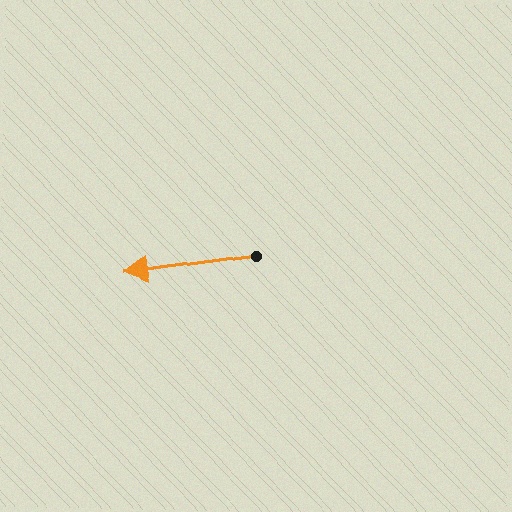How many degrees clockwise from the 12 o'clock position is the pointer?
Approximately 262 degrees.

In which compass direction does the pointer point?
West.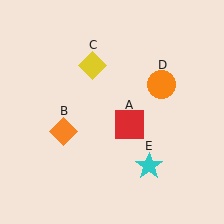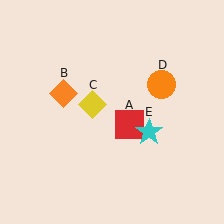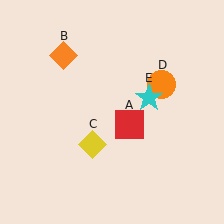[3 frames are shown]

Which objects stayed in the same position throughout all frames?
Red square (object A) and orange circle (object D) remained stationary.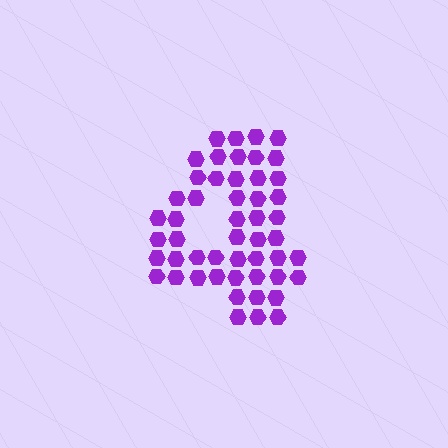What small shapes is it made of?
It is made of small hexagons.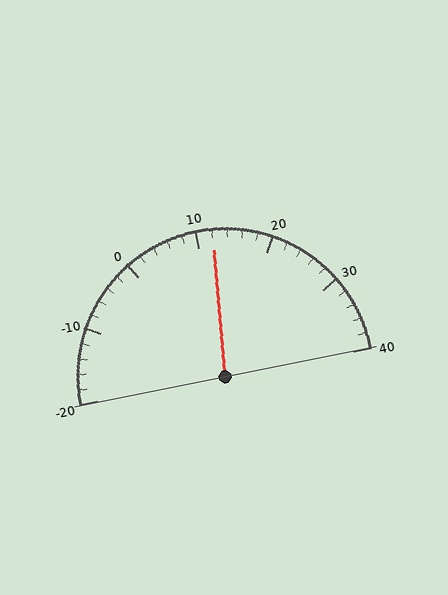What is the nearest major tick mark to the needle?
The nearest major tick mark is 10.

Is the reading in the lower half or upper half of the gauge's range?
The reading is in the upper half of the range (-20 to 40).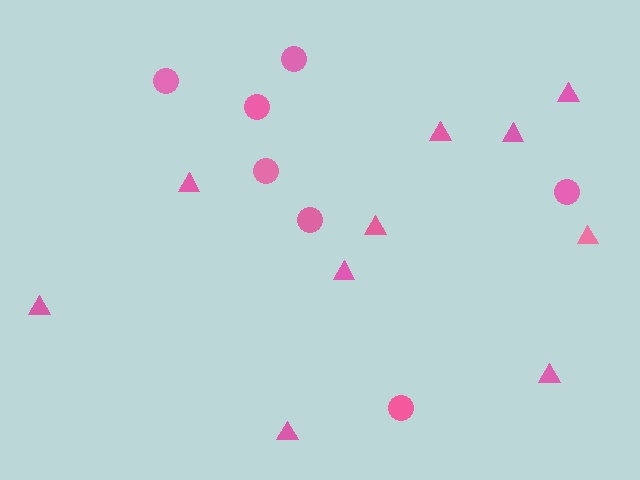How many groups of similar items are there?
There are 2 groups: one group of circles (7) and one group of triangles (10).